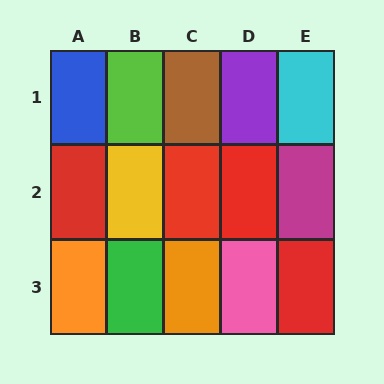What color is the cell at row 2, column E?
Magenta.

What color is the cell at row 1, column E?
Cyan.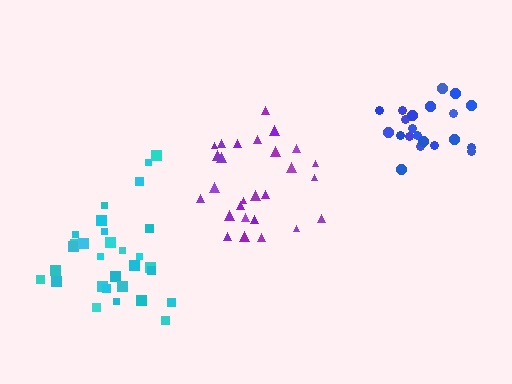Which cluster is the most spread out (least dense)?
Cyan.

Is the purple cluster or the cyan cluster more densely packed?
Purple.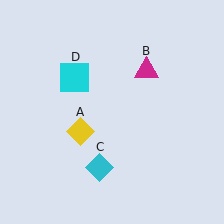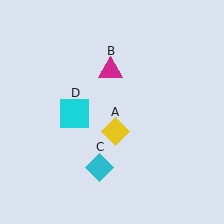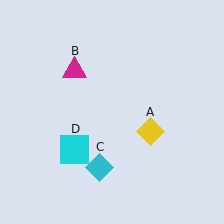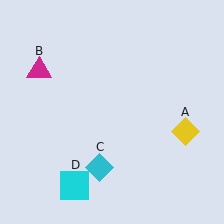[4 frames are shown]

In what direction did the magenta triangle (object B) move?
The magenta triangle (object B) moved left.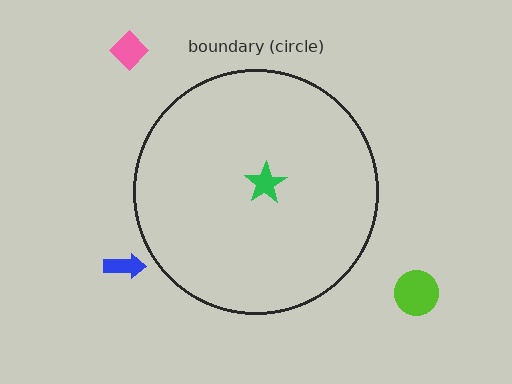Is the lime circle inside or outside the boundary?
Outside.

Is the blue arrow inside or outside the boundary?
Outside.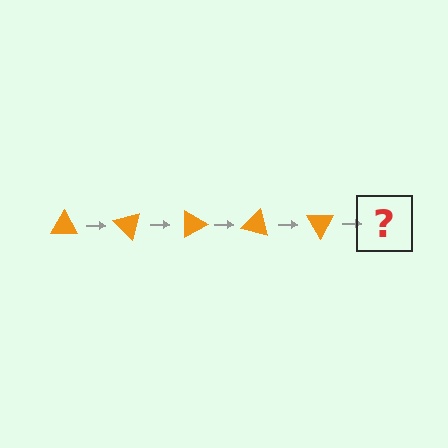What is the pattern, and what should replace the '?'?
The pattern is that the triangle rotates 45 degrees each step. The '?' should be an orange triangle rotated 225 degrees.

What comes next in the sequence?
The next element should be an orange triangle rotated 225 degrees.